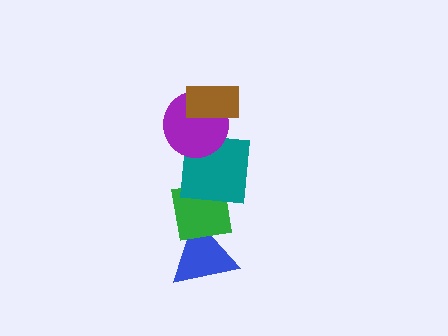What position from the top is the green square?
The green square is 4th from the top.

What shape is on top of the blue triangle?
The green square is on top of the blue triangle.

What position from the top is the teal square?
The teal square is 3rd from the top.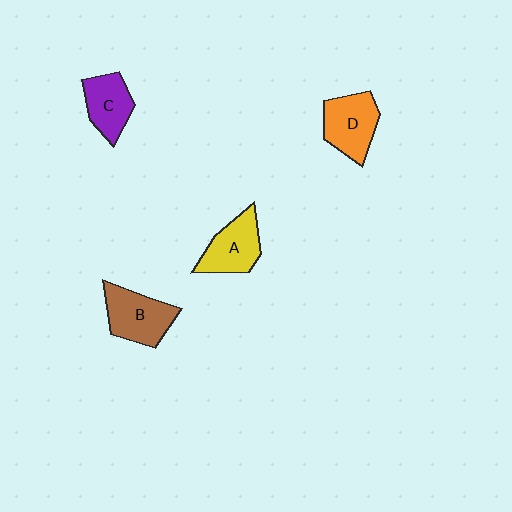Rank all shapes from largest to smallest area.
From largest to smallest: B (brown), D (orange), A (yellow), C (purple).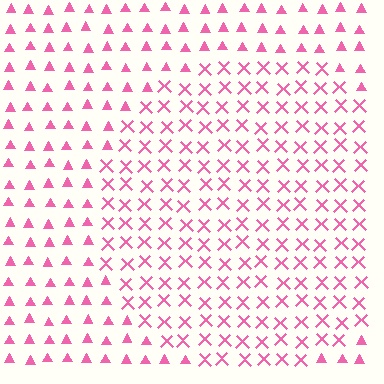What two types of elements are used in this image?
The image uses X marks inside the circle region and triangles outside it.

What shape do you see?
I see a circle.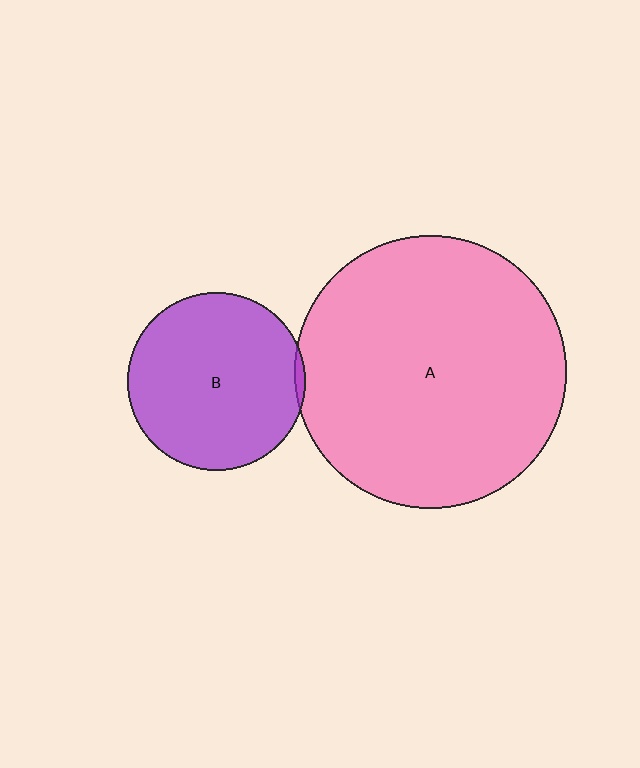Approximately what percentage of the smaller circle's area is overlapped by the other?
Approximately 5%.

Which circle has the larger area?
Circle A (pink).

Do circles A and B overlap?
Yes.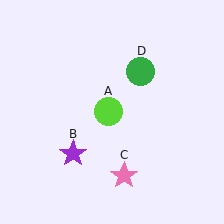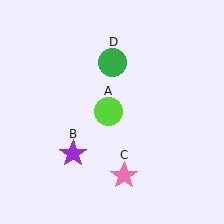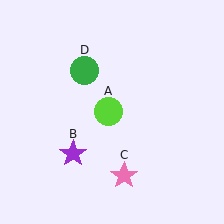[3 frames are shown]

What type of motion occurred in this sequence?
The green circle (object D) rotated counterclockwise around the center of the scene.